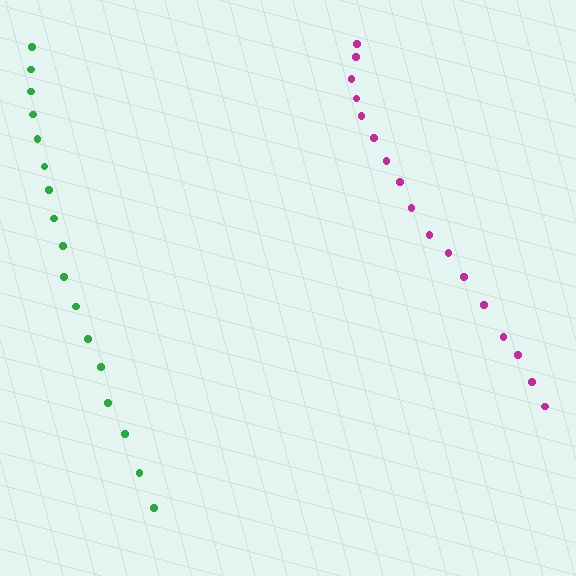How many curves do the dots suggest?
There are 2 distinct paths.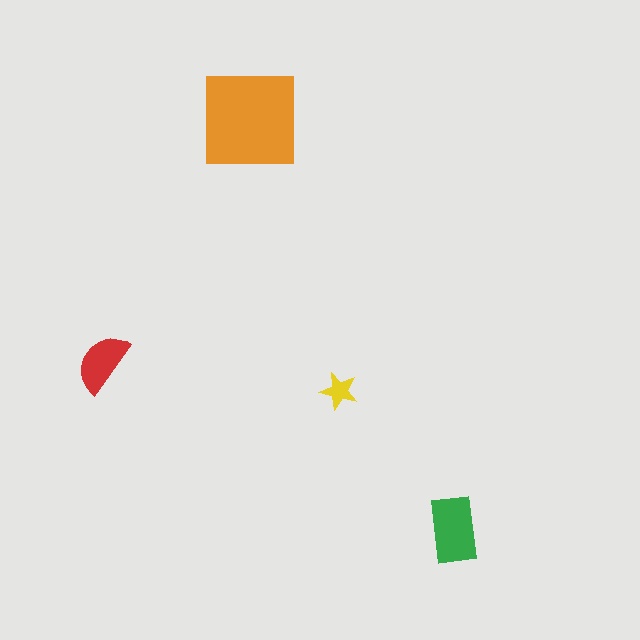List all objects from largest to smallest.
The orange square, the green rectangle, the red semicircle, the yellow star.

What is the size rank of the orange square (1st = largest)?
1st.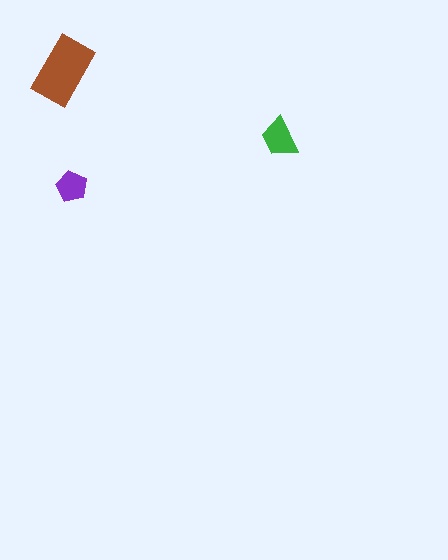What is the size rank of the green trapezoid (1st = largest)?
2nd.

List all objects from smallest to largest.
The purple pentagon, the green trapezoid, the brown rectangle.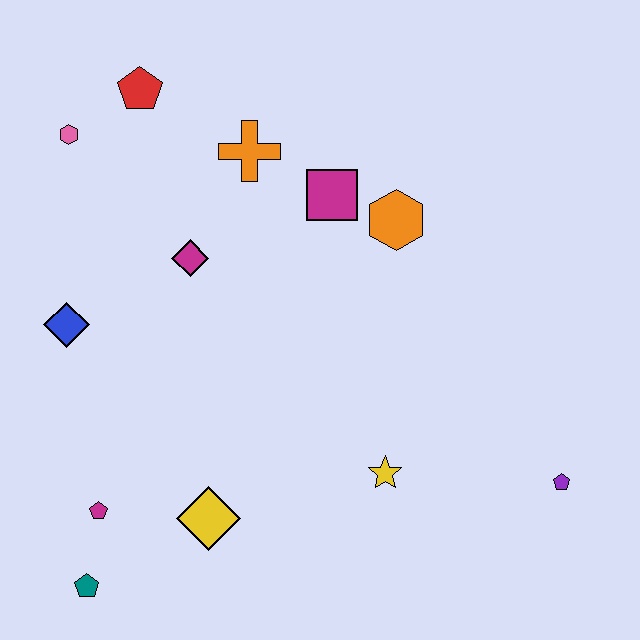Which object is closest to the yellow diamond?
The magenta pentagon is closest to the yellow diamond.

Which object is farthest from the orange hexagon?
The teal pentagon is farthest from the orange hexagon.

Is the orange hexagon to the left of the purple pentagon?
Yes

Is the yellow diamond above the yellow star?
No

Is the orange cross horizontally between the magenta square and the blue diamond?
Yes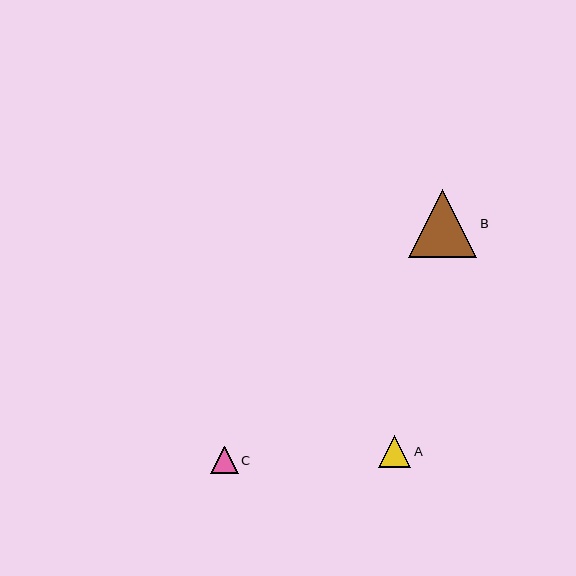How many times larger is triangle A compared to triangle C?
Triangle A is approximately 1.2 times the size of triangle C.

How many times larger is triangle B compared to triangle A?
Triangle B is approximately 2.1 times the size of triangle A.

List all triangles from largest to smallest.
From largest to smallest: B, A, C.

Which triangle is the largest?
Triangle B is the largest with a size of approximately 69 pixels.